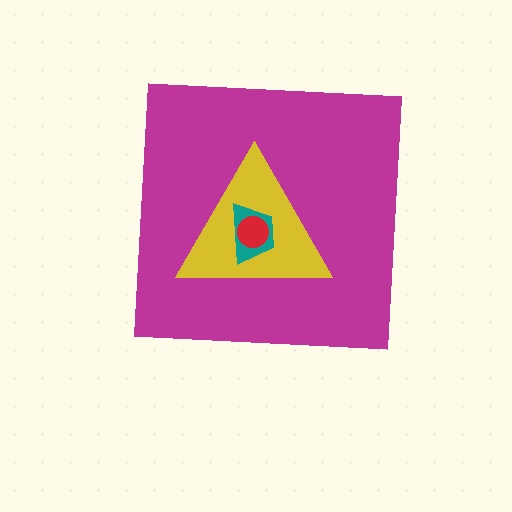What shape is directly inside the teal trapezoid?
The red circle.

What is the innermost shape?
The red circle.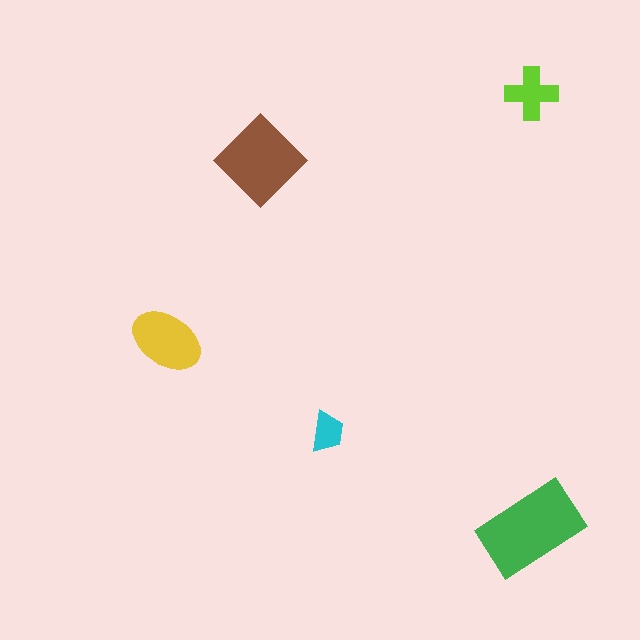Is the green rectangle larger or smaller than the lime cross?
Larger.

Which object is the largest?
The green rectangle.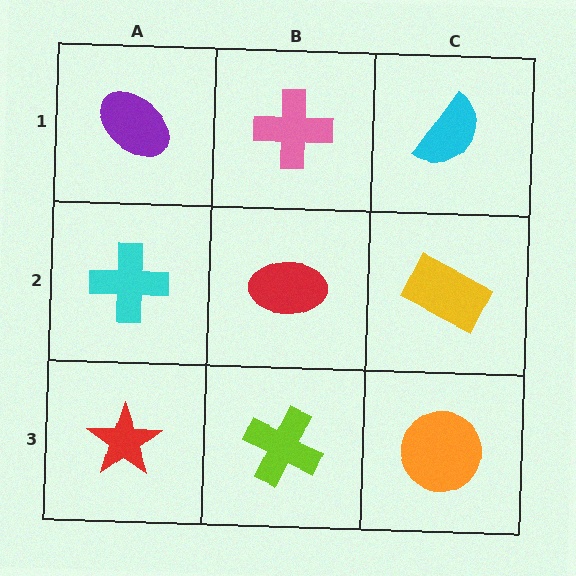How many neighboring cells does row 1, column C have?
2.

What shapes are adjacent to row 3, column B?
A red ellipse (row 2, column B), a red star (row 3, column A), an orange circle (row 3, column C).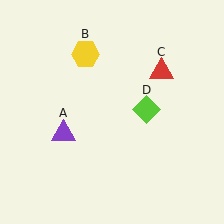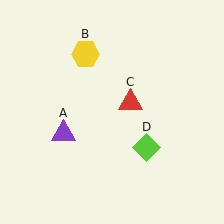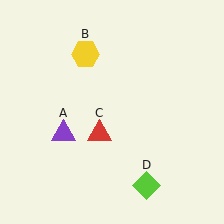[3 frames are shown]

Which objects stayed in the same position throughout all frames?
Purple triangle (object A) and yellow hexagon (object B) remained stationary.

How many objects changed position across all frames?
2 objects changed position: red triangle (object C), lime diamond (object D).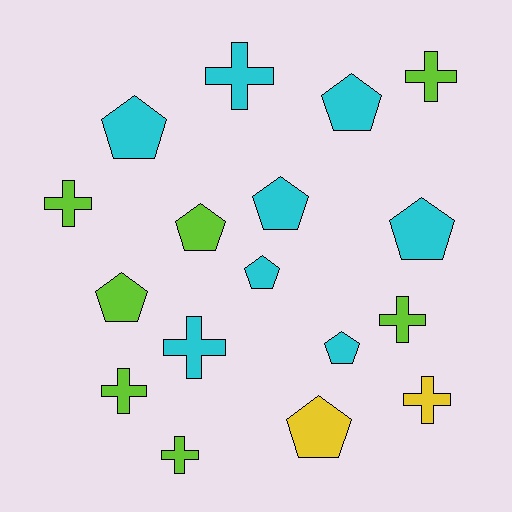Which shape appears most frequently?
Pentagon, with 9 objects.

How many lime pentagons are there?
There are 2 lime pentagons.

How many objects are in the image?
There are 17 objects.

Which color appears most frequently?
Cyan, with 8 objects.